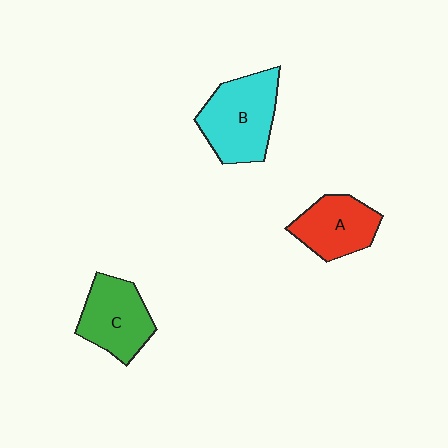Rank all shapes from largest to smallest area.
From largest to smallest: B (cyan), C (green), A (red).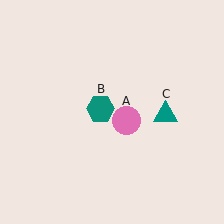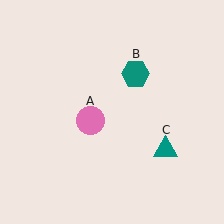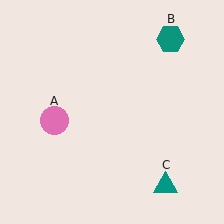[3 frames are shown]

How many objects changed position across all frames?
3 objects changed position: pink circle (object A), teal hexagon (object B), teal triangle (object C).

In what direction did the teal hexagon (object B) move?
The teal hexagon (object B) moved up and to the right.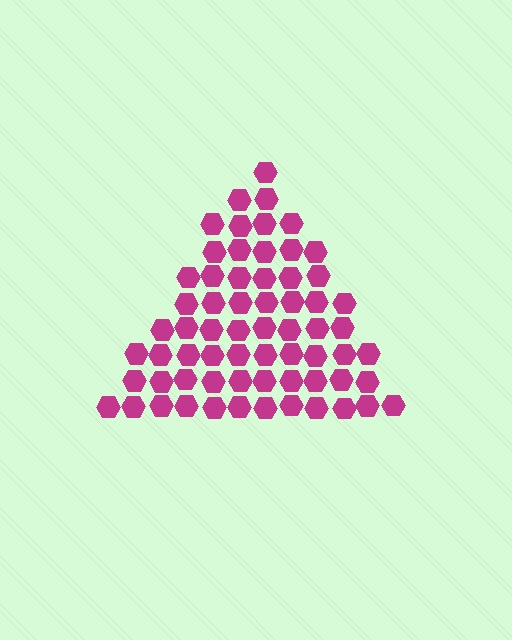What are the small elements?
The small elements are hexagons.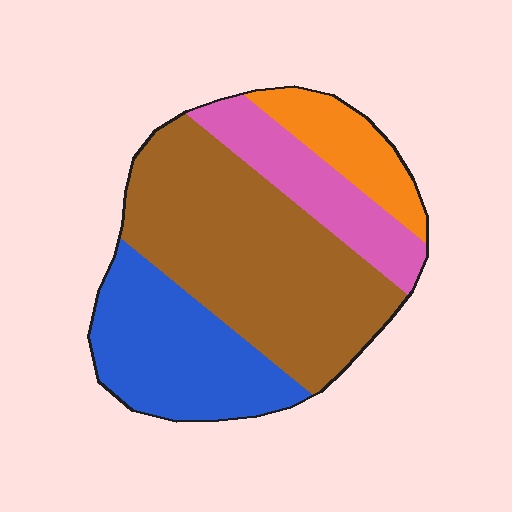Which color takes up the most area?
Brown, at roughly 45%.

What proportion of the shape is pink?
Pink covers around 15% of the shape.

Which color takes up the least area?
Orange, at roughly 10%.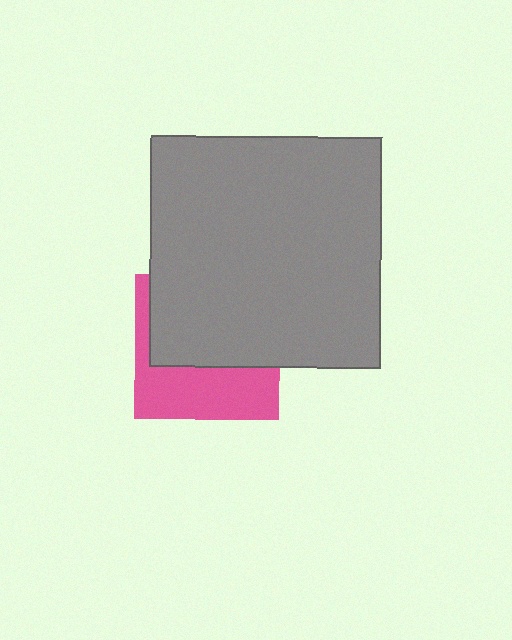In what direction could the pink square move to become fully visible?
The pink square could move down. That would shift it out from behind the gray square entirely.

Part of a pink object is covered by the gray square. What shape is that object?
It is a square.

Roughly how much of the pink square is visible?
A small part of it is visible (roughly 42%).